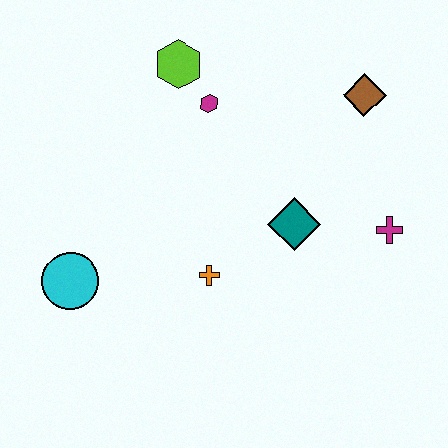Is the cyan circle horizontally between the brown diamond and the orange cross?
No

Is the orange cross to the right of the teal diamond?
No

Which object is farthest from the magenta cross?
The cyan circle is farthest from the magenta cross.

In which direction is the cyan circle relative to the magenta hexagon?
The cyan circle is below the magenta hexagon.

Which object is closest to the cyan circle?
The orange cross is closest to the cyan circle.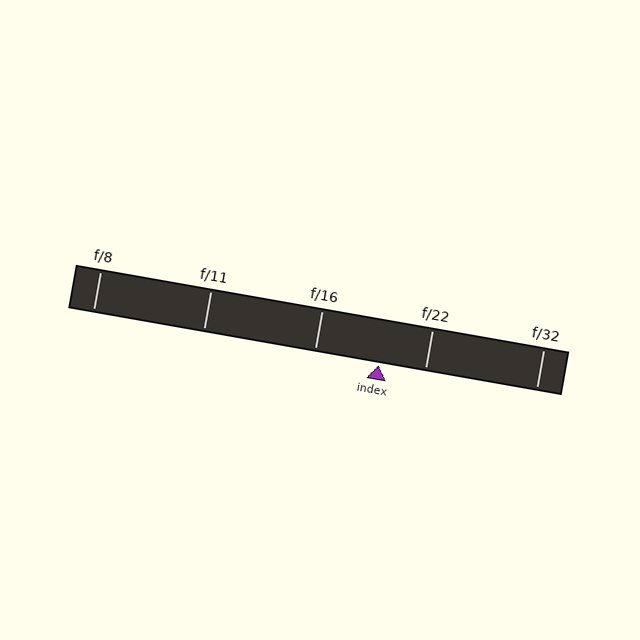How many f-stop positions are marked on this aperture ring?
There are 5 f-stop positions marked.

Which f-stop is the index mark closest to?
The index mark is closest to f/22.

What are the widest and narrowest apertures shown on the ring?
The widest aperture shown is f/8 and the narrowest is f/32.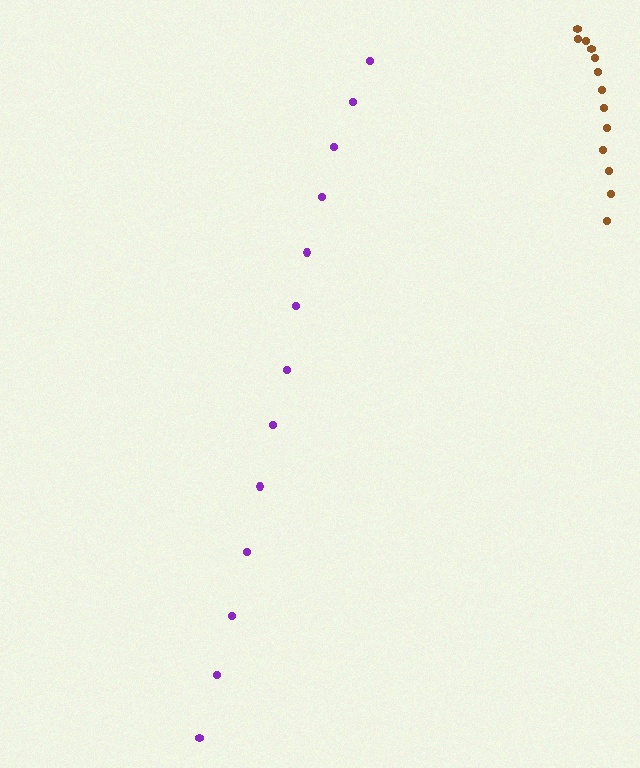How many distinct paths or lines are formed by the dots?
There are 2 distinct paths.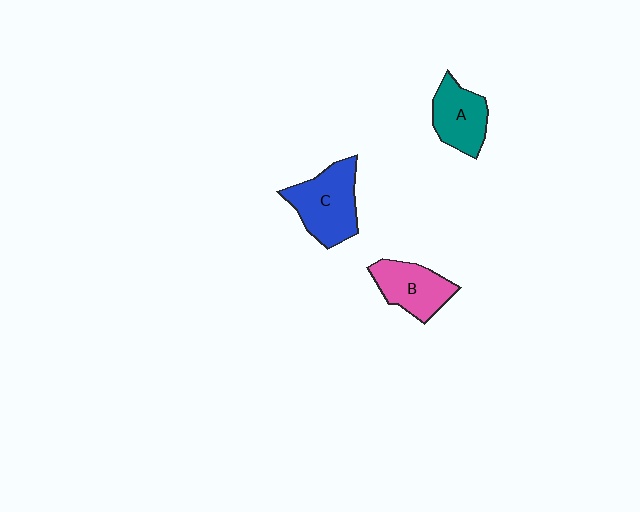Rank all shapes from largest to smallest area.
From largest to smallest: C (blue), B (pink), A (teal).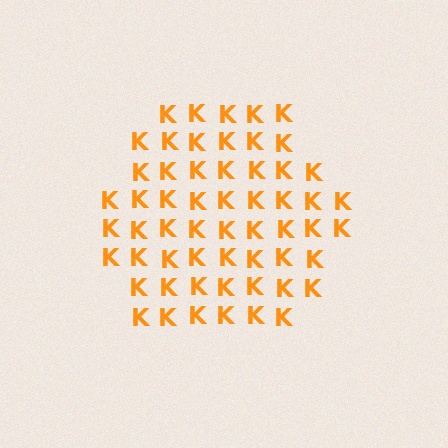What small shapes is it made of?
It is made of small letter K's.